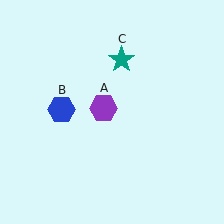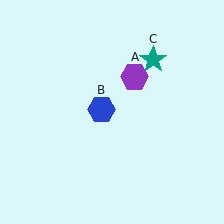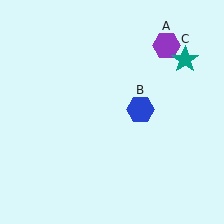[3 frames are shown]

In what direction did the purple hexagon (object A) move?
The purple hexagon (object A) moved up and to the right.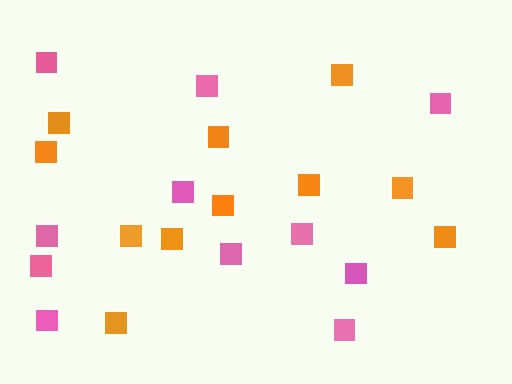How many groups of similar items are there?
There are 2 groups: one group of pink squares (11) and one group of orange squares (11).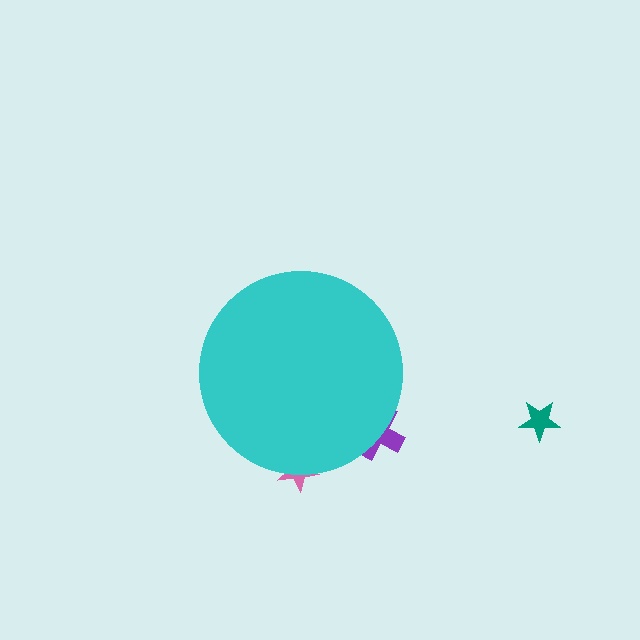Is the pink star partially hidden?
Yes, the pink star is partially hidden behind the cyan circle.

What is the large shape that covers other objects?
A cyan circle.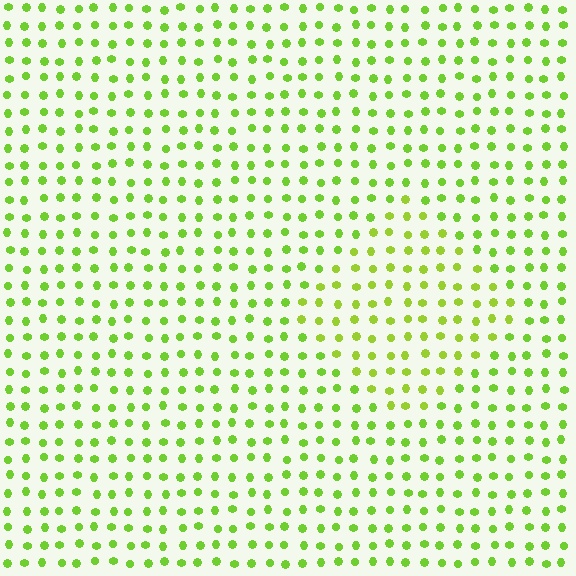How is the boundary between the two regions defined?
The boundary is defined purely by a slight shift in hue (about 16 degrees). Spacing, size, and orientation are identical on both sides.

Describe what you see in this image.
The image is filled with small lime elements in a uniform arrangement. A diamond-shaped region is visible where the elements are tinted to a slightly different hue, forming a subtle color boundary.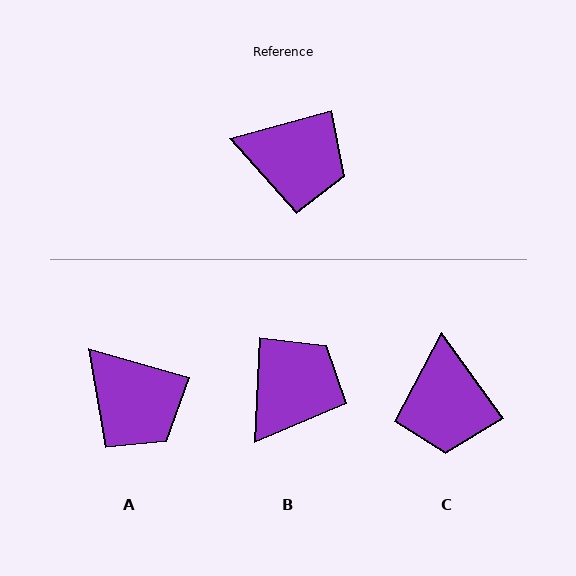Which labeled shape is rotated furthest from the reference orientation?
B, about 71 degrees away.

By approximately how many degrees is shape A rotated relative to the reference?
Approximately 32 degrees clockwise.